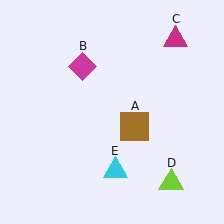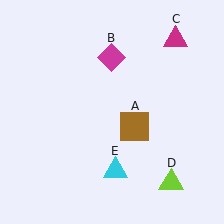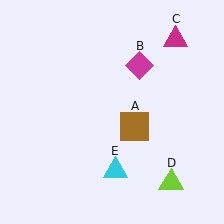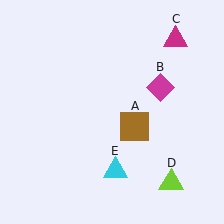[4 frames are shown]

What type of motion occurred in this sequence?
The magenta diamond (object B) rotated clockwise around the center of the scene.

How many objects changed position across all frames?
1 object changed position: magenta diamond (object B).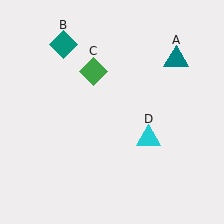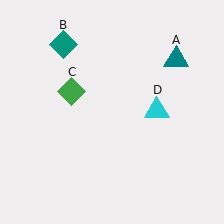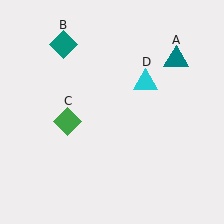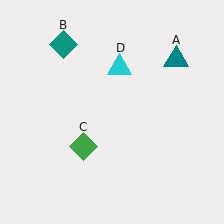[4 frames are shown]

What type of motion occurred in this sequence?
The green diamond (object C), cyan triangle (object D) rotated counterclockwise around the center of the scene.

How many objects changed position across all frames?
2 objects changed position: green diamond (object C), cyan triangle (object D).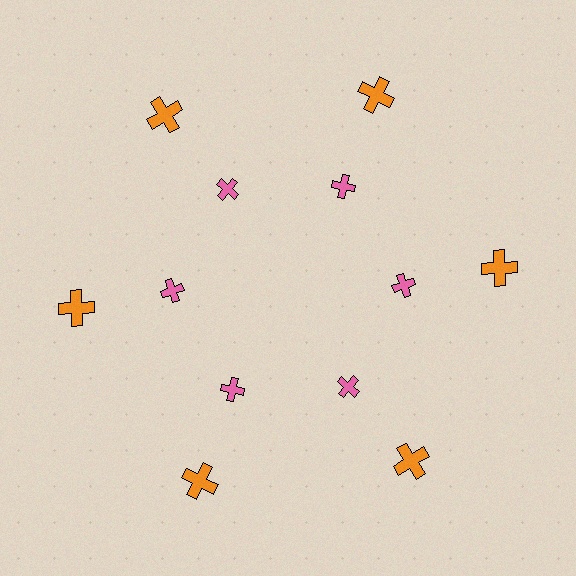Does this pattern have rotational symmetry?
Yes, this pattern has 6-fold rotational symmetry. It looks the same after rotating 60 degrees around the center.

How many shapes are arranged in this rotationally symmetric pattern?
There are 12 shapes, arranged in 6 groups of 2.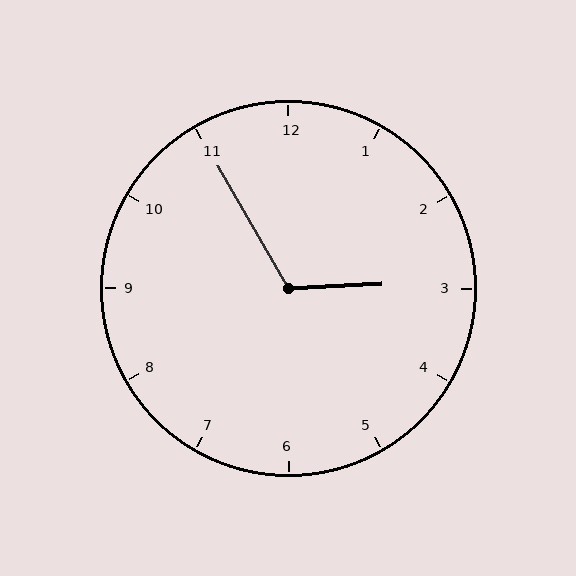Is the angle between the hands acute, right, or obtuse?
It is obtuse.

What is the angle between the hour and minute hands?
Approximately 118 degrees.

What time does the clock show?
2:55.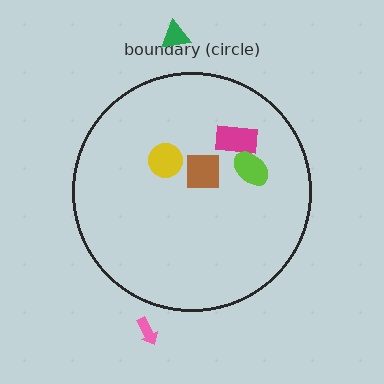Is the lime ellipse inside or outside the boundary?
Inside.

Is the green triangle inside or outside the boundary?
Outside.